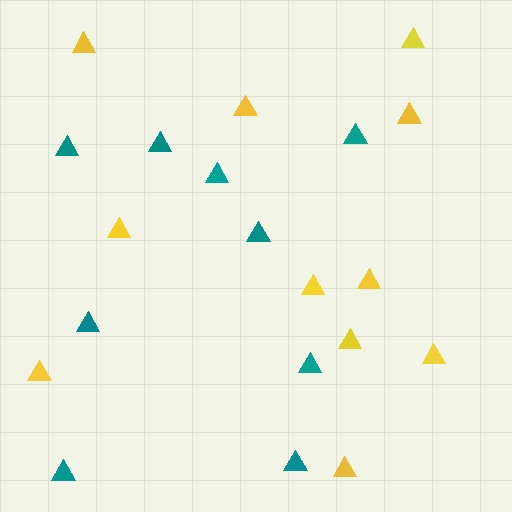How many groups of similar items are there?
There are 2 groups: one group of yellow triangles (11) and one group of teal triangles (9).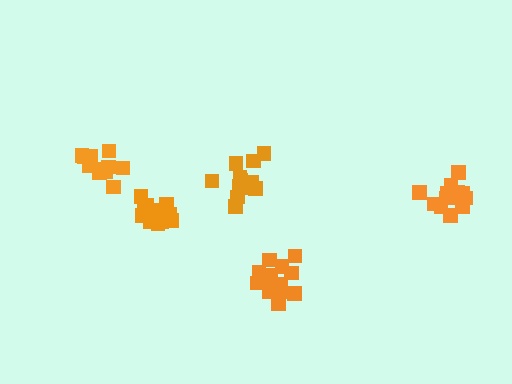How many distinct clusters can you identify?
There are 5 distinct clusters.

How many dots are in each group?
Group 1: 14 dots, Group 2: 14 dots, Group 3: 14 dots, Group 4: 12 dots, Group 5: 13 dots (67 total).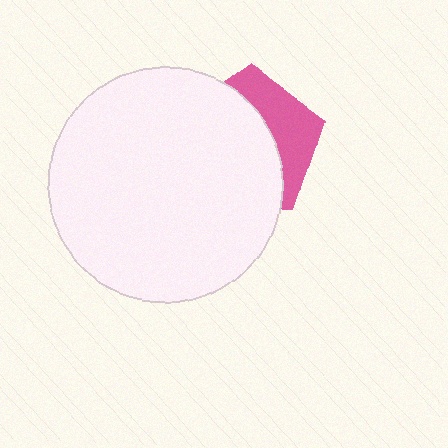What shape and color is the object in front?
The object in front is a white circle.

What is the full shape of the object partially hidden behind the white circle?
The partially hidden object is a pink pentagon.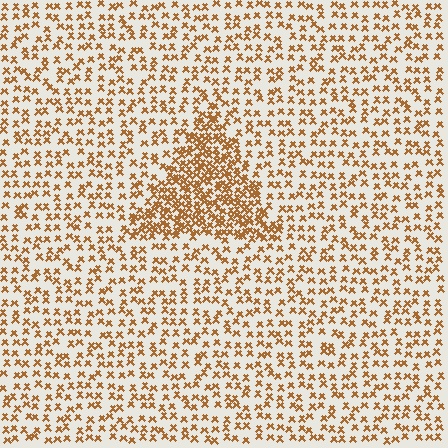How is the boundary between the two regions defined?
The boundary is defined by a change in element density (approximately 2.4x ratio). All elements are the same color, size, and shape.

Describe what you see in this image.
The image contains small brown elements arranged at two different densities. A triangle-shaped region is visible where the elements are more densely packed than the surrounding area.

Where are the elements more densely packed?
The elements are more densely packed inside the triangle boundary.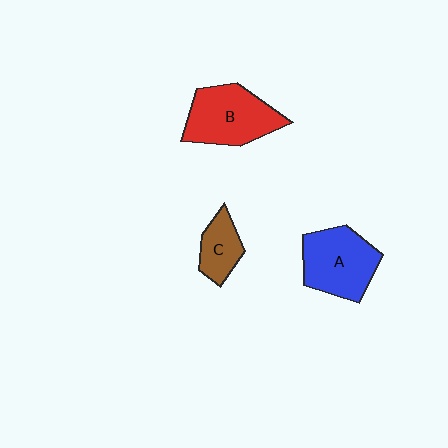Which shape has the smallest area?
Shape C (brown).